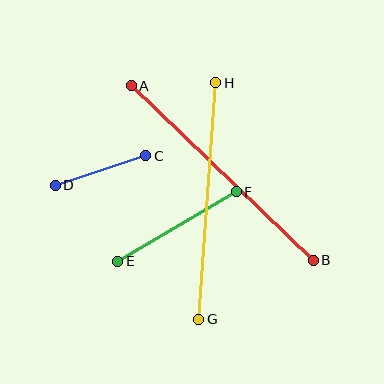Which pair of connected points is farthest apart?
Points A and B are farthest apart.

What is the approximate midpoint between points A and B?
The midpoint is at approximately (222, 173) pixels.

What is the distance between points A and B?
The distance is approximately 252 pixels.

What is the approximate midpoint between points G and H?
The midpoint is at approximately (207, 201) pixels.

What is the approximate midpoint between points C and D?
The midpoint is at approximately (100, 170) pixels.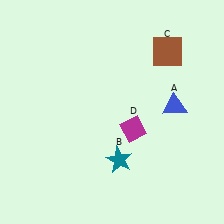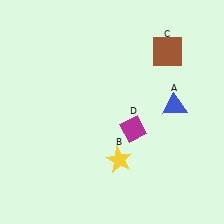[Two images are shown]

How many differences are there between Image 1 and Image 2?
There is 1 difference between the two images.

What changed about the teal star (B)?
In Image 1, B is teal. In Image 2, it changed to yellow.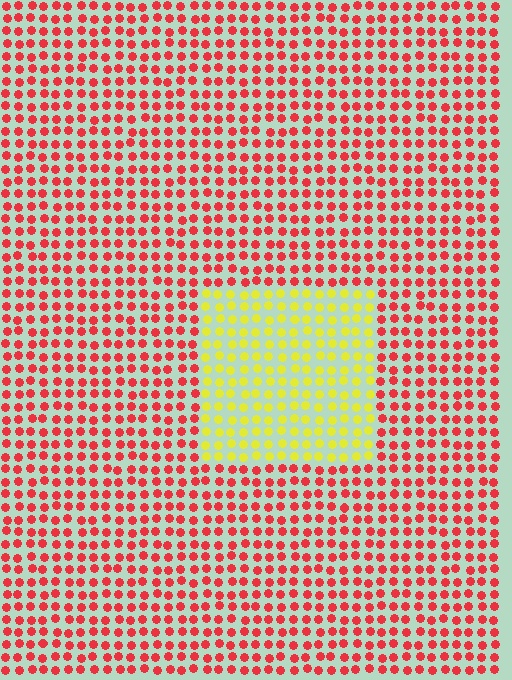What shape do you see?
I see a rectangle.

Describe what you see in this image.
The image is filled with small red elements in a uniform arrangement. A rectangle-shaped region is visible where the elements are tinted to a slightly different hue, forming a subtle color boundary.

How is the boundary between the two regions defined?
The boundary is defined purely by a slight shift in hue (about 67 degrees). Spacing, size, and orientation are identical on both sides.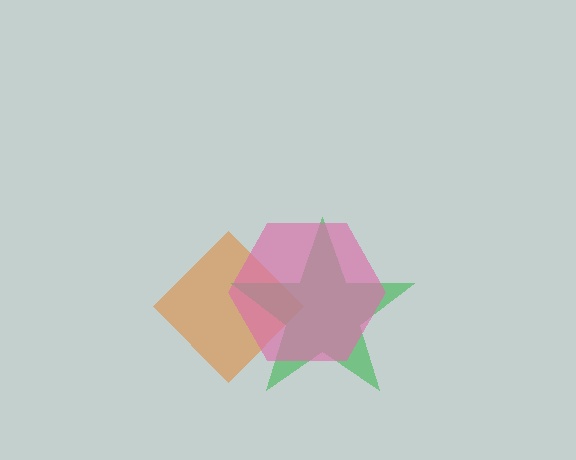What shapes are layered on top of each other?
The layered shapes are: an orange diamond, a green star, a pink hexagon.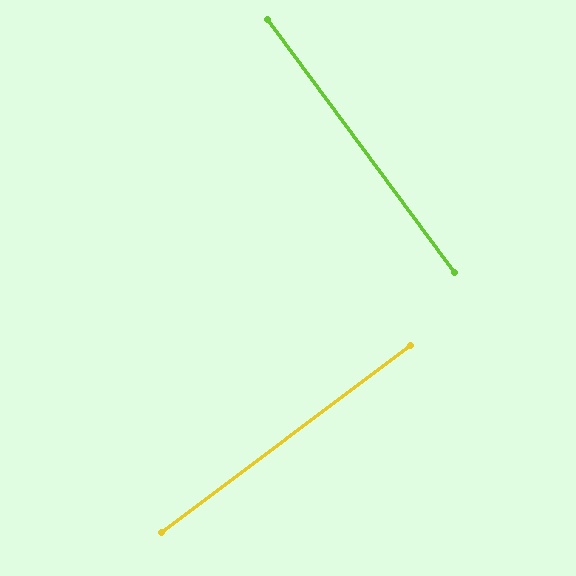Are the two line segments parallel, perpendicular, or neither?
Perpendicular — they meet at approximately 89°.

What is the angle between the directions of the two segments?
Approximately 89 degrees.